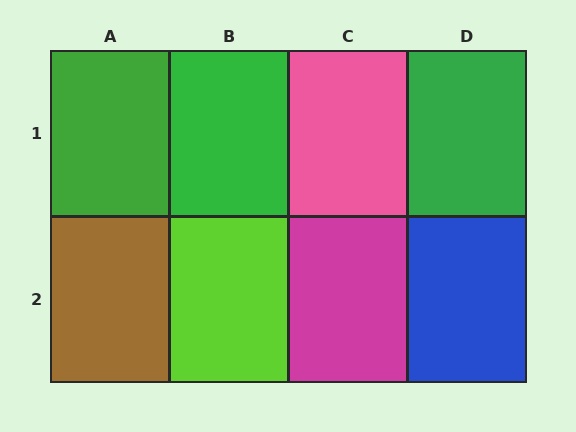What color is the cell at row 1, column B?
Green.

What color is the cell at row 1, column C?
Pink.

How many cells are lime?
1 cell is lime.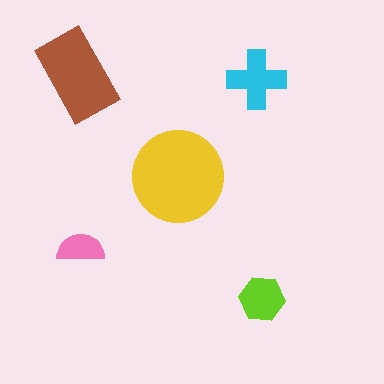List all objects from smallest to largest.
The pink semicircle, the lime hexagon, the cyan cross, the brown rectangle, the yellow circle.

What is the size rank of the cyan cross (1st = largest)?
3rd.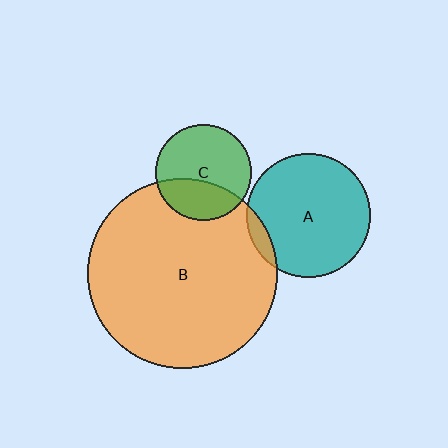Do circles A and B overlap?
Yes.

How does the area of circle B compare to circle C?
Approximately 3.9 times.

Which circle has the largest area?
Circle B (orange).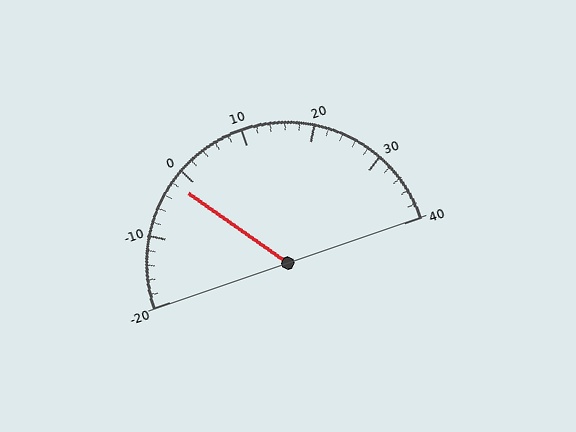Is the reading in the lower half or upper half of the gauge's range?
The reading is in the lower half of the range (-20 to 40).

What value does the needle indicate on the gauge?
The needle indicates approximately -2.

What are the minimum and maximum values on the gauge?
The gauge ranges from -20 to 40.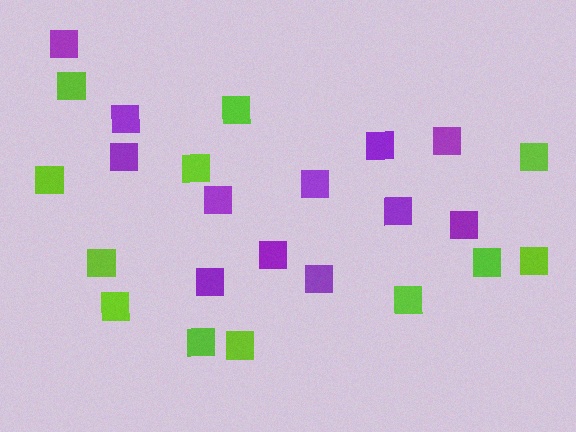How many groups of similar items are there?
There are 2 groups: one group of purple squares (12) and one group of lime squares (12).